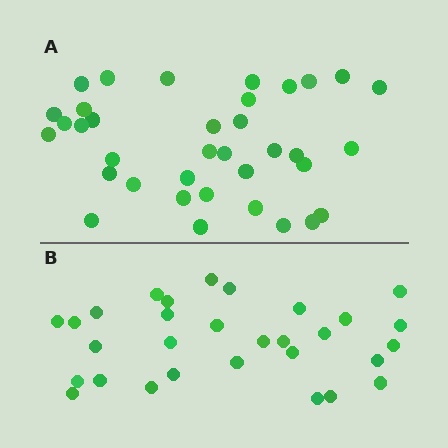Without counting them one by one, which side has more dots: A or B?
Region A (the top region) has more dots.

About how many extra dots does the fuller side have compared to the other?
Region A has about 6 more dots than region B.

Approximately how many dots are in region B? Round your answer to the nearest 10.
About 30 dots.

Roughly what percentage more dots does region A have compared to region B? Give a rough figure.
About 20% more.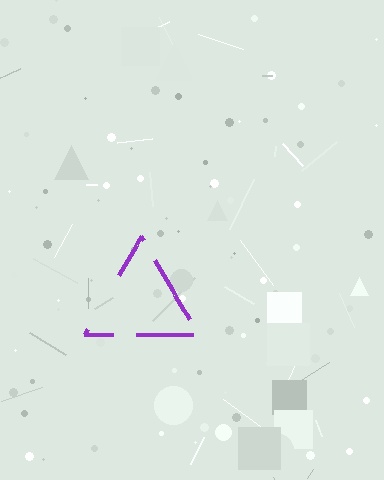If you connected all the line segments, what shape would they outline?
They would outline a triangle.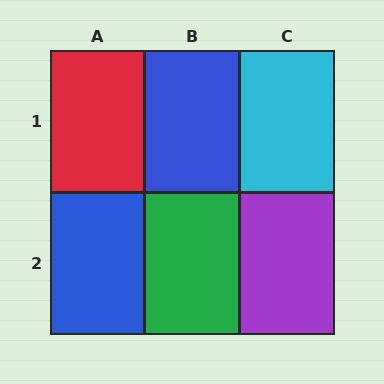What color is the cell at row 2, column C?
Purple.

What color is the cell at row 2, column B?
Green.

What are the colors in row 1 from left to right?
Red, blue, cyan.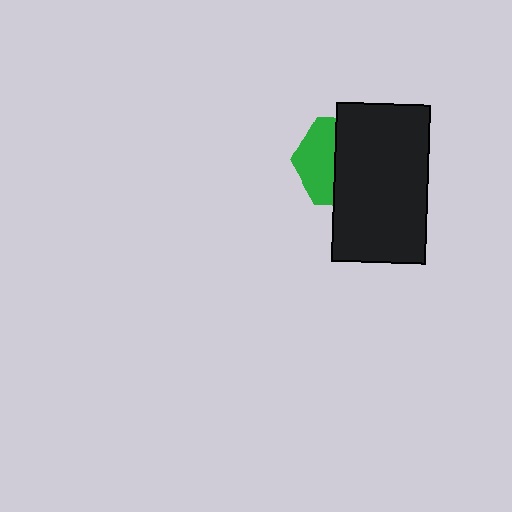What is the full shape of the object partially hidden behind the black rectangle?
The partially hidden object is a green hexagon.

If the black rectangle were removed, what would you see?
You would see the complete green hexagon.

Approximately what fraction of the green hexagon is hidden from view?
Roughly 58% of the green hexagon is hidden behind the black rectangle.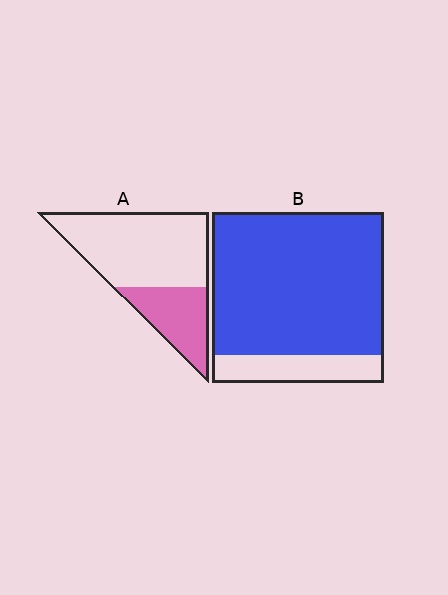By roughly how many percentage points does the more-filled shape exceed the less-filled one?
By roughly 50 percentage points (B over A).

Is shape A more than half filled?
No.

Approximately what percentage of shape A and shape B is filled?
A is approximately 30% and B is approximately 85%.